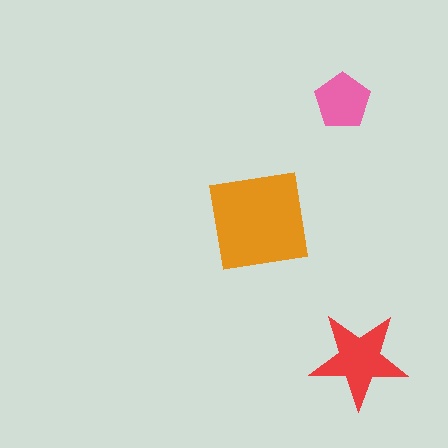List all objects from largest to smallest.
The orange square, the red star, the pink pentagon.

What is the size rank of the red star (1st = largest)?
2nd.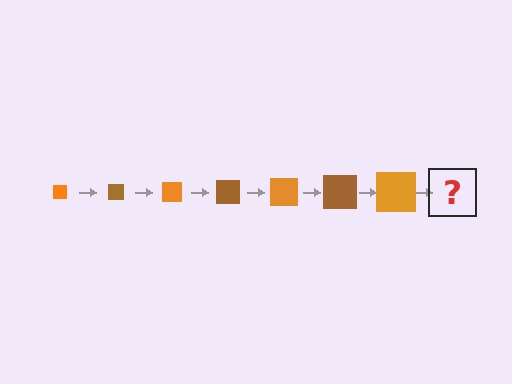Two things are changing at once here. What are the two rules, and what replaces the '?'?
The two rules are that the square grows larger each step and the color cycles through orange and brown. The '?' should be a brown square, larger than the previous one.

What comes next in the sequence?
The next element should be a brown square, larger than the previous one.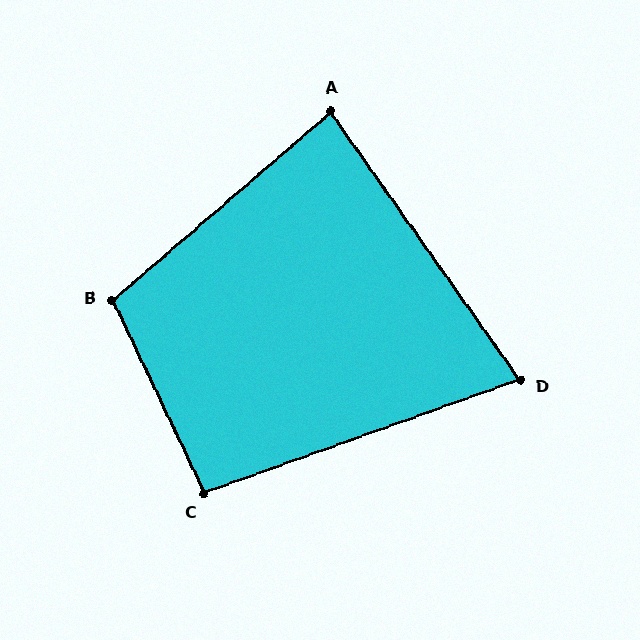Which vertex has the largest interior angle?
B, at approximately 105 degrees.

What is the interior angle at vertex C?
Approximately 96 degrees (obtuse).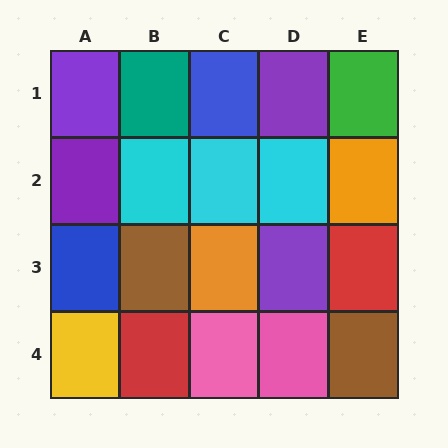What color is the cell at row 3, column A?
Blue.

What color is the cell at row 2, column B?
Cyan.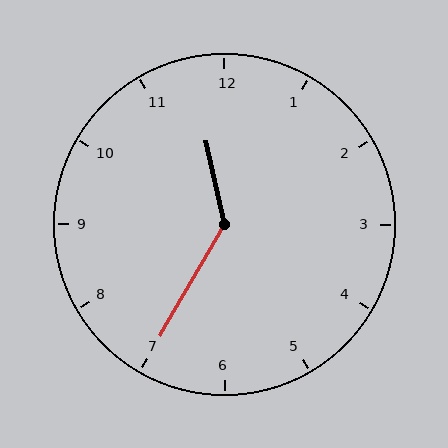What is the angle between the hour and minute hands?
Approximately 138 degrees.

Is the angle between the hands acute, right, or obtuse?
It is obtuse.